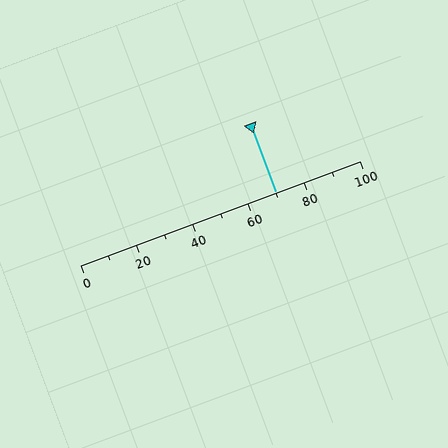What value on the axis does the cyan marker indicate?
The marker indicates approximately 70.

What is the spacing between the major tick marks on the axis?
The major ticks are spaced 20 apart.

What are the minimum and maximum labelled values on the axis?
The axis runs from 0 to 100.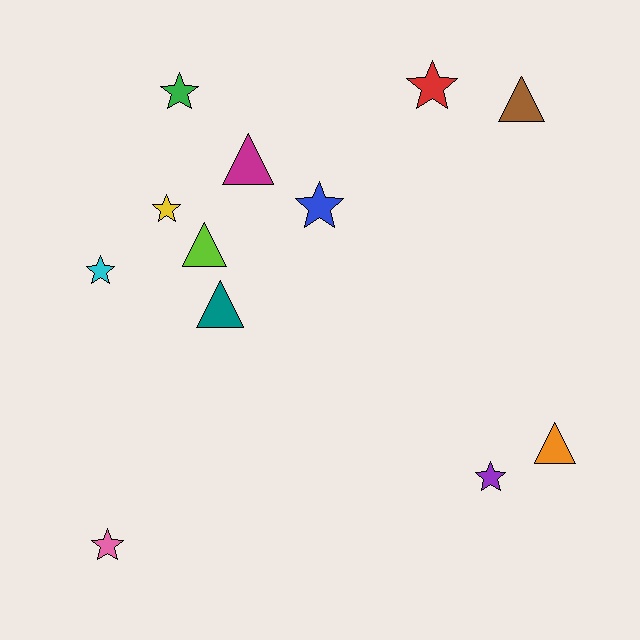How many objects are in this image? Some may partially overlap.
There are 12 objects.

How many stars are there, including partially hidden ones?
There are 7 stars.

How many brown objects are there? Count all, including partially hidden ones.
There is 1 brown object.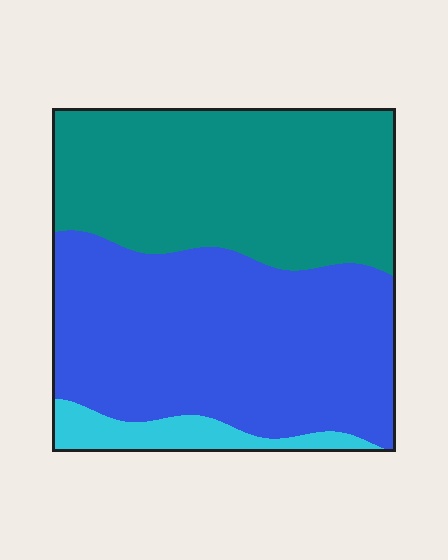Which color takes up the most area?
Blue, at roughly 50%.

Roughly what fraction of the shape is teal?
Teal covers 43% of the shape.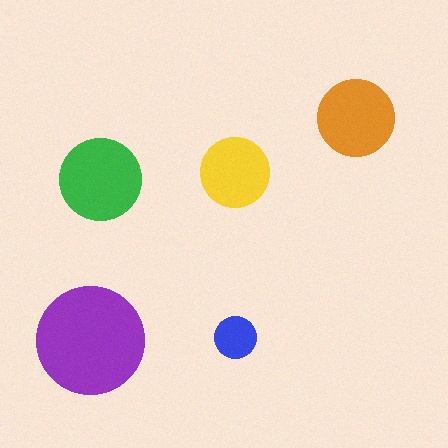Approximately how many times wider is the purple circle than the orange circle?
About 1.5 times wider.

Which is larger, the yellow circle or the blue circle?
The yellow one.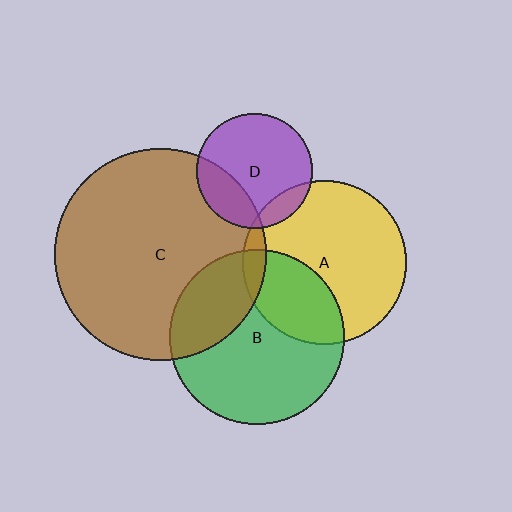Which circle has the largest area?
Circle C (brown).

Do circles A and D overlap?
Yes.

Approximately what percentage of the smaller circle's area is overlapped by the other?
Approximately 10%.